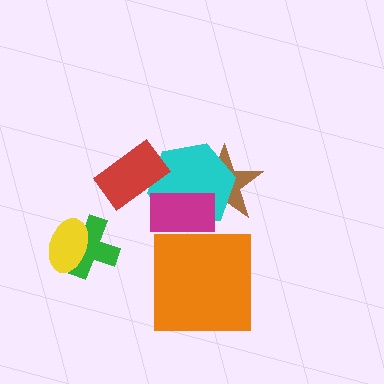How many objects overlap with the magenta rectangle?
2 objects overlap with the magenta rectangle.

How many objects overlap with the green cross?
1 object overlaps with the green cross.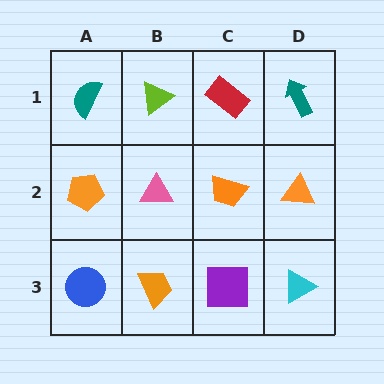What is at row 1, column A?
A teal semicircle.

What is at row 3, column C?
A purple square.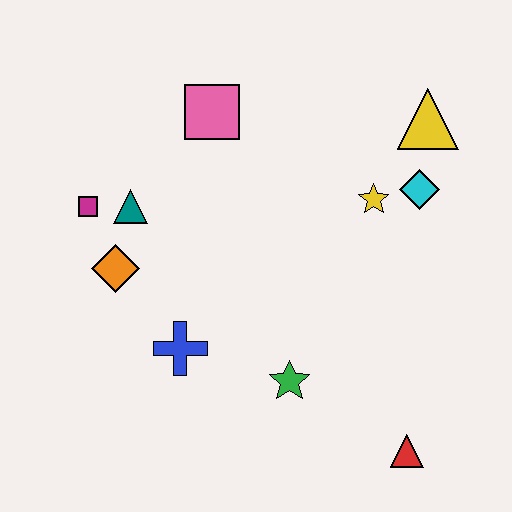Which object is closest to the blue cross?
The orange diamond is closest to the blue cross.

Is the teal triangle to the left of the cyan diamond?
Yes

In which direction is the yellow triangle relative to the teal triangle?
The yellow triangle is to the right of the teal triangle.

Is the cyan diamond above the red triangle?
Yes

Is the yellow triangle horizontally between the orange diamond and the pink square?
No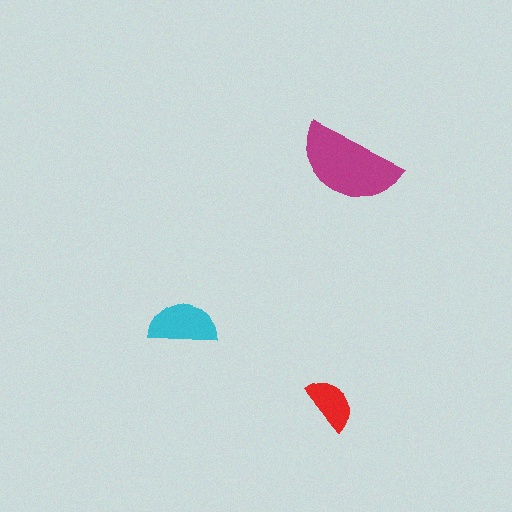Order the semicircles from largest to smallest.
the magenta one, the cyan one, the red one.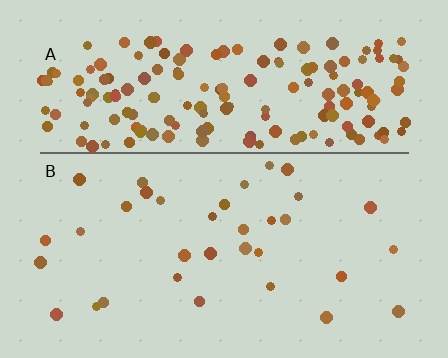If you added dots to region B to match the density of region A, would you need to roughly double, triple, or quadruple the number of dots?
Approximately quadruple.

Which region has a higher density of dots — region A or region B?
A (the top).